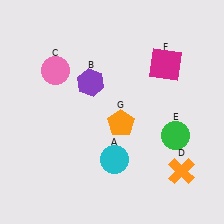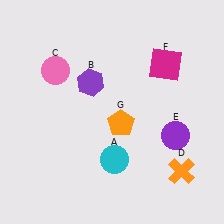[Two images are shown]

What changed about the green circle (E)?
In Image 1, E is green. In Image 2, it changed to purple.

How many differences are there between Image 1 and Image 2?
There is 1 difference between the two images.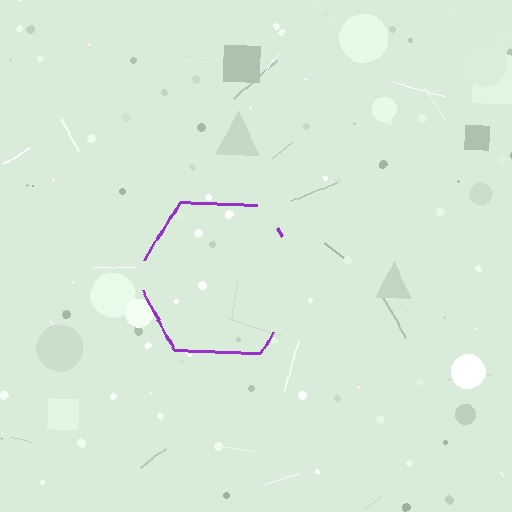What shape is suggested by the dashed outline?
The dashed outline suggests a hexagon.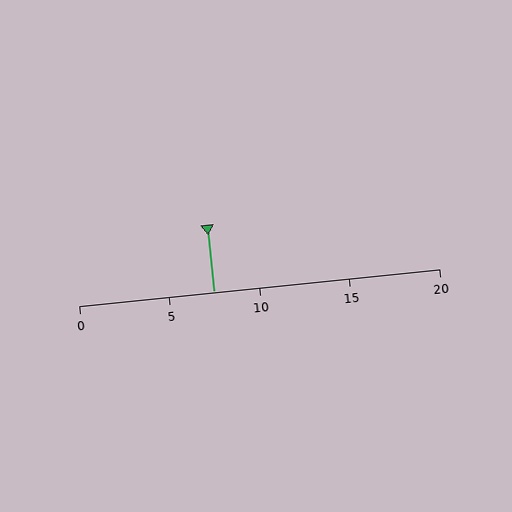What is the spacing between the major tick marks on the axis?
The major ticks are spaced 5 apart.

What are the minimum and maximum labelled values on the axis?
The axis runs from 0 to 20.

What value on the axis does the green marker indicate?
The marker indicates approximately 7.5.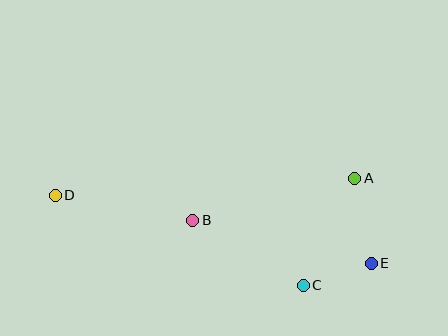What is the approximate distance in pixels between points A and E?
The distance between A and E is approximately 87 pixels.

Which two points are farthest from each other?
Points D and E are farthest from each other.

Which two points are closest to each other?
Points C and E are closest to each other.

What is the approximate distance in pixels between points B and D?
The distance between B and D is approximately 140 pixels.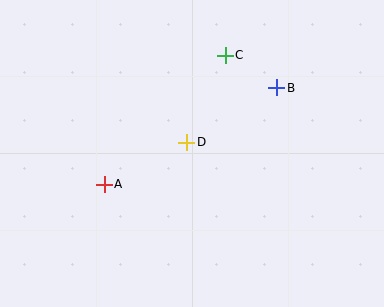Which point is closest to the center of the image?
Point D at (187, 142) is closest to the center.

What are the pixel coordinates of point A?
Point A is at (104, 184).